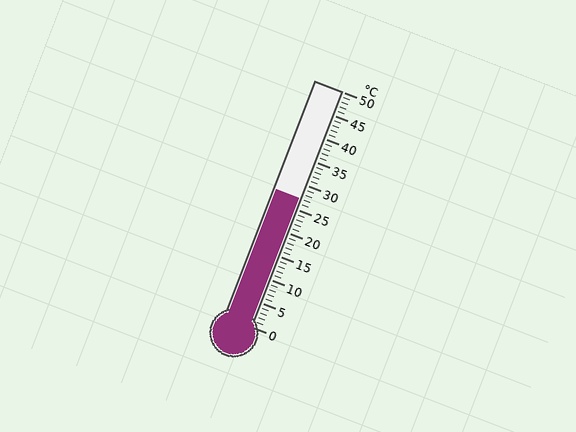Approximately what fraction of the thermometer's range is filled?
The thermometer is filled to approximately 55% of its range.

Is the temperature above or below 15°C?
The temperature is above 15°C.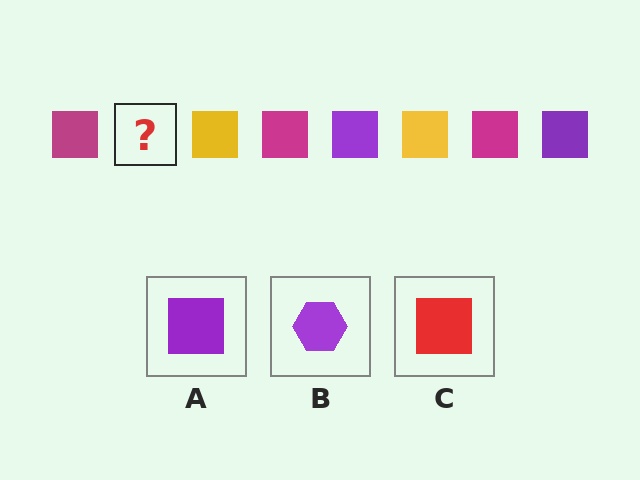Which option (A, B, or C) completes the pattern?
A.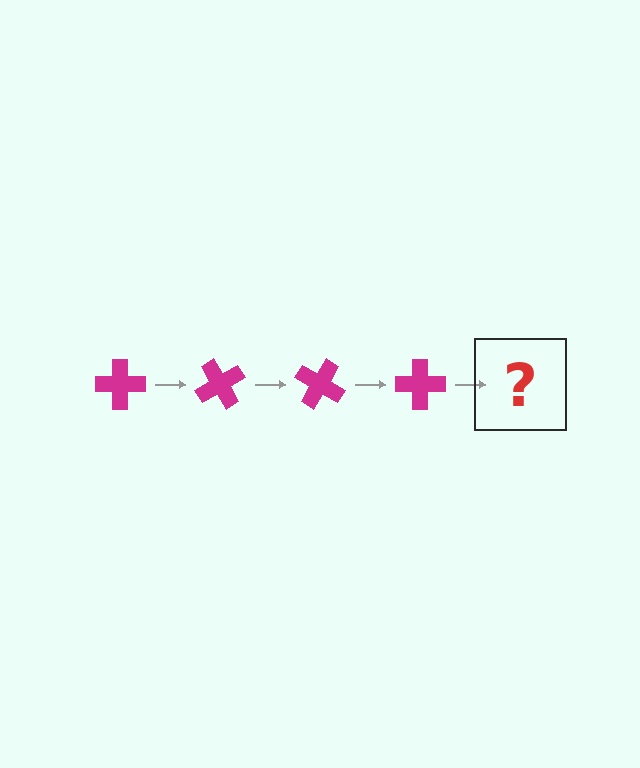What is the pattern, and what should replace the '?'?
The pattern is that the cross rotates 60 degrees each step. The '?' should be a magenta cross rotated 240 degrees.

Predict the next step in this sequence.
The next step is a magenta cross rotated 240 degrees.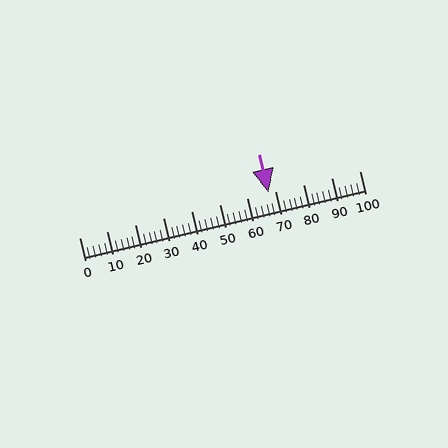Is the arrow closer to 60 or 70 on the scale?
The arrow is closer to 70.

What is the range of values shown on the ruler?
The ruler shows values from 0 to 100.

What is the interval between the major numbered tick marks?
The major tick marks are spaced 10 units apart.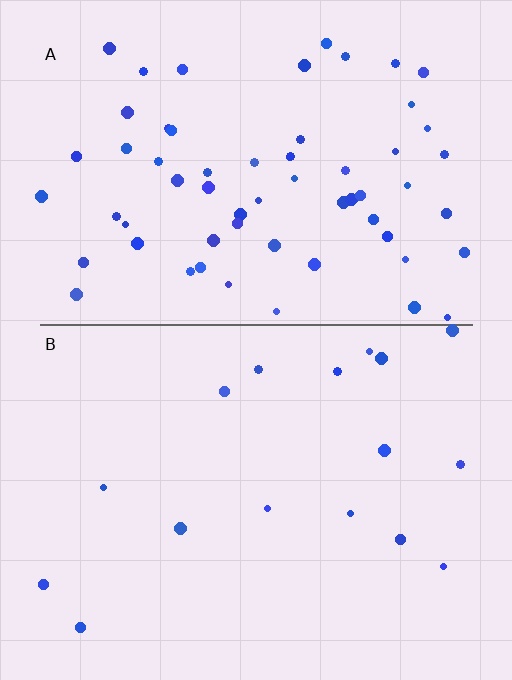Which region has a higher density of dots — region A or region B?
A (the top).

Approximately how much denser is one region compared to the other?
Approximately 3.7× — region A over region B.